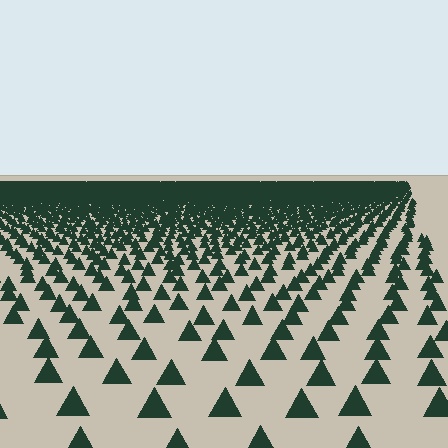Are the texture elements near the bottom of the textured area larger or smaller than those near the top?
Larger. Near the bottom, elements are closer to the viewer and appear at a bigger on-screen size.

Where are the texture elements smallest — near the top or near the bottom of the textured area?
Near the top.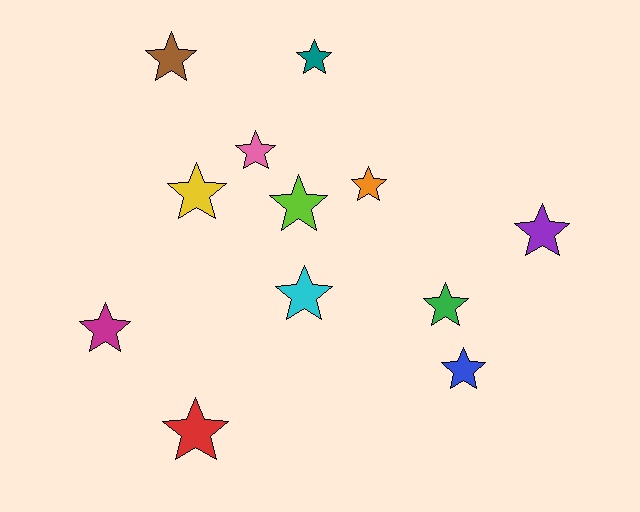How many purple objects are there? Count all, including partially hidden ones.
There is 1 purple object.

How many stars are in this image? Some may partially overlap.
There are 12 stars.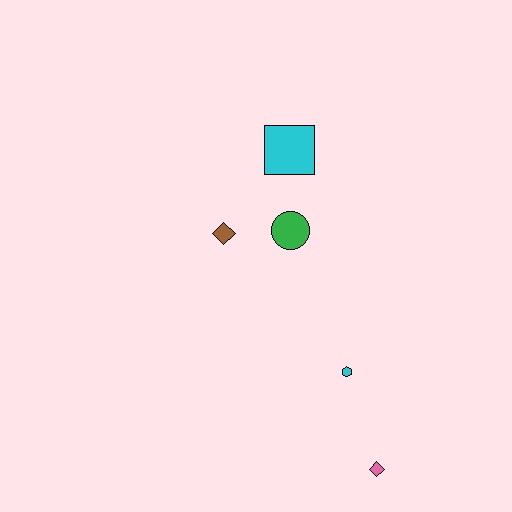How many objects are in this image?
There are 5 objects.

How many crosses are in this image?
There are no crosses.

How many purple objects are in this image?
There are no purple objects.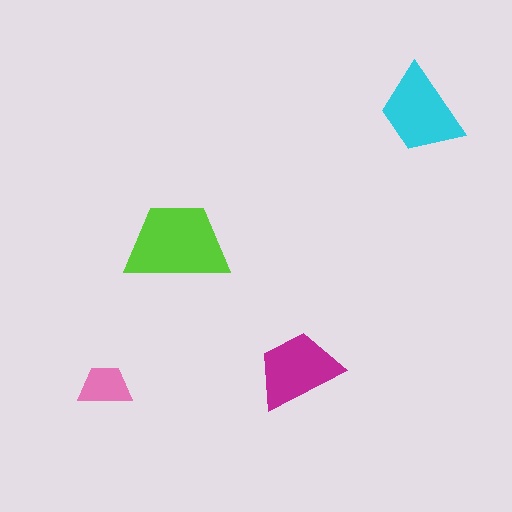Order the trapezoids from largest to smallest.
the lime one, the cyan one, the magenta one, the pink one.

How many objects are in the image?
There are 4 objects in the image.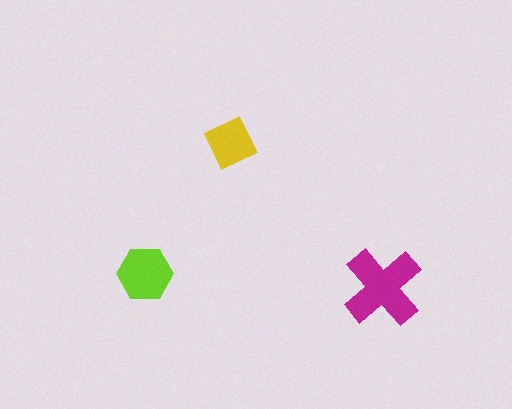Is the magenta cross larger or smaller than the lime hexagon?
Larger.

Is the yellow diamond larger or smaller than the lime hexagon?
Smaller.